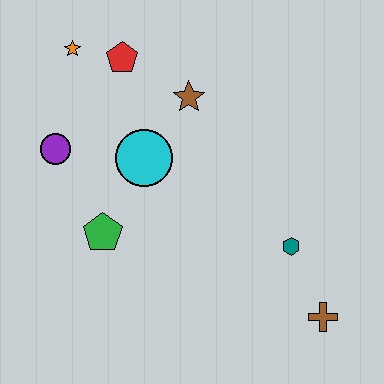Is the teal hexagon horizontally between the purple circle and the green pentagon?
No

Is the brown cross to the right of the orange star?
Yes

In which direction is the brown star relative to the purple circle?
The brown star is to the right of the purple circle.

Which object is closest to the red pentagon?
The orange star is closest to the red pentagon.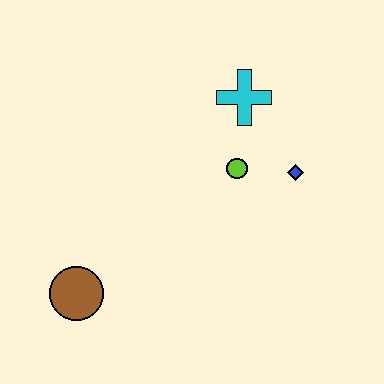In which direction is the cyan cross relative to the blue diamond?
The cyan cross is above the blue diamond.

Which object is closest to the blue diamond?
The lime circle is closest to the blue diamond.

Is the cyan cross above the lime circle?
Yes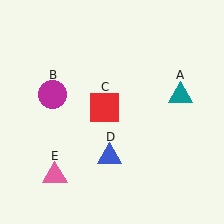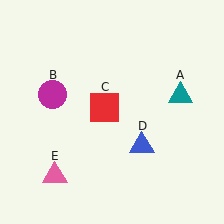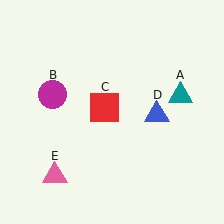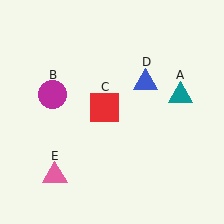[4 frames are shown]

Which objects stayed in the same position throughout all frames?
Teal triangle (object A) and magenta circle (object B) and red square (object C) and pink triangle (object E) remained stationary.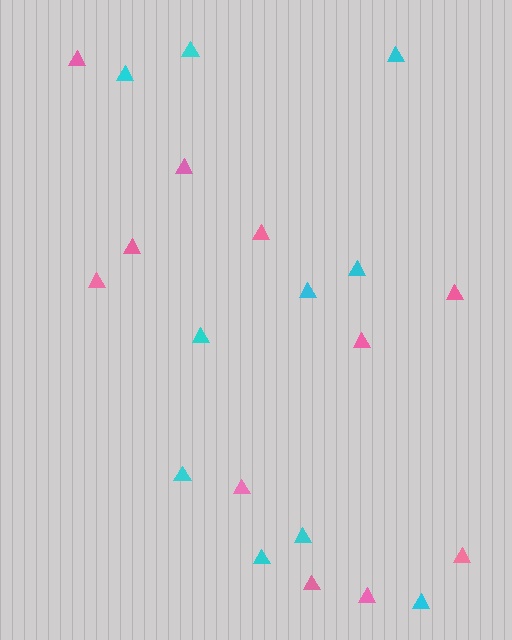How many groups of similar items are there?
There are 2 groups: one group of cyan triangles (10) and one group of pink triangles (11).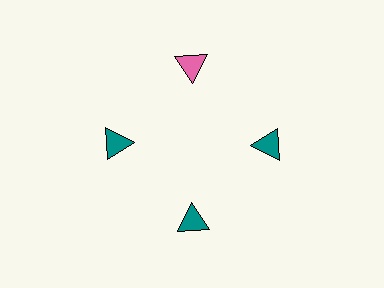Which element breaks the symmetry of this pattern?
The pink triangle at roughly the 12 o'clock position breaks the symmetry. All other shapes are teal triangles.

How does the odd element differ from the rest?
It has a different color: pink instead of teal.